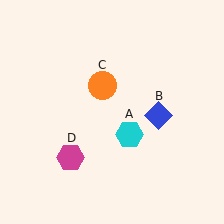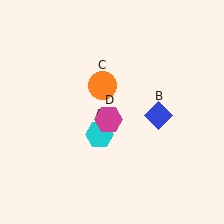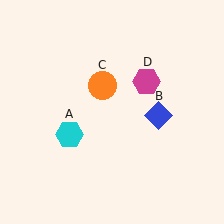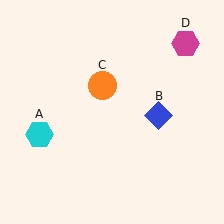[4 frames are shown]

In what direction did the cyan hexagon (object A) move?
The cyan hexagon (object A) moved left.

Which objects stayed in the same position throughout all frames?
Blue diamond (object B) and orange circle (object C) remained stationary.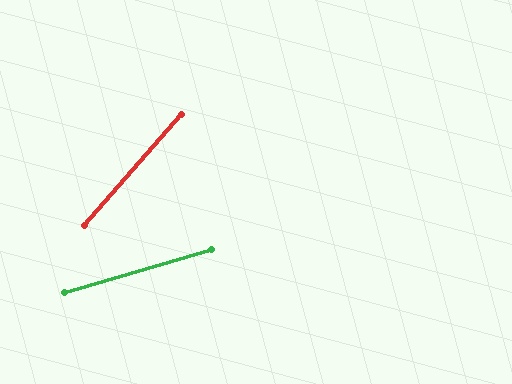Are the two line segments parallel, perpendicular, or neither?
Neither parallel nor perpendicular — they differ by about 33°.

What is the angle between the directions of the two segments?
Approximately 33 degrees.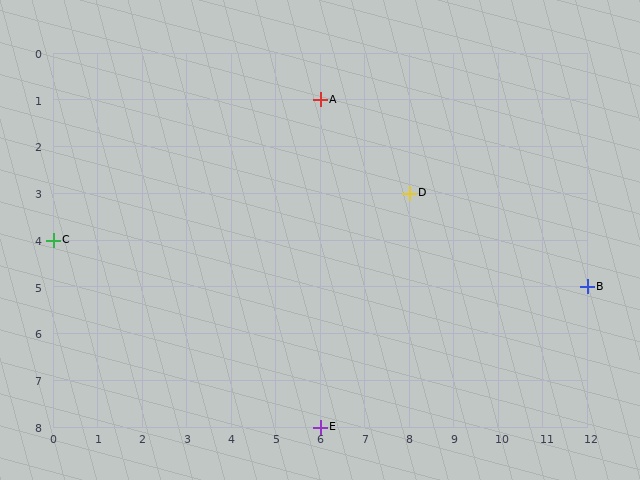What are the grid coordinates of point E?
Point E is at grid coordinates (6, 8).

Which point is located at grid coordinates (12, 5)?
Point B is at (12, 5).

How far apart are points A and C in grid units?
Points A and C are 6 columns and 3 rows apart (about 6.7 grid units diagonally).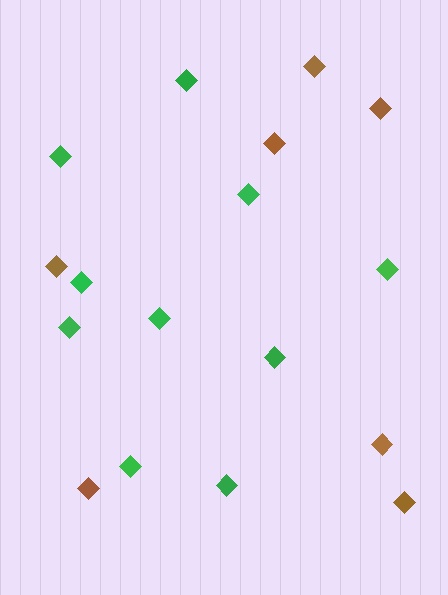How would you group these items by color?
There are 2 groups: one group of brown diamonds (7) and one group of green diamonds (10).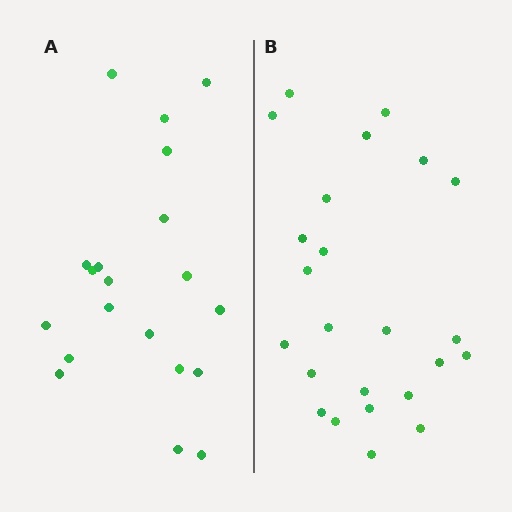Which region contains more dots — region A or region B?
Region B (the right region) has more dots.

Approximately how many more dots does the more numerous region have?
Region B has about 4 more dots than region A.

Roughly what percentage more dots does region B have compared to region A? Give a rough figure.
About 20% more.